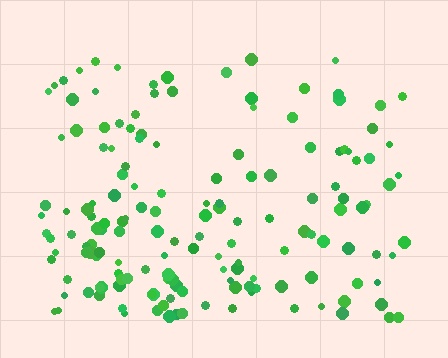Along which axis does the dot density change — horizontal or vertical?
Vertical.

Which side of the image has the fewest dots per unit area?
The top.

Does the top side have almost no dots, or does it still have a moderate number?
Still a moderate number, just noticeably fewer than the bottom.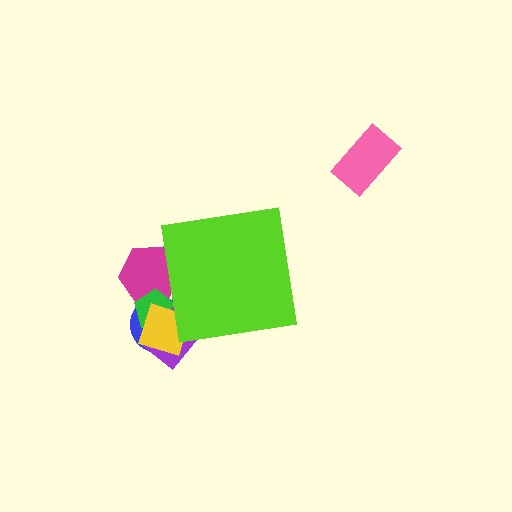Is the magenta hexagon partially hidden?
Yes, the magenta hexagon is partially hidden behind the lime square.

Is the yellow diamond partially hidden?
Yes, the yellow diamond is partially hidden behind the lime square.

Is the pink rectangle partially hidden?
No, the pink rectangle is fully visible.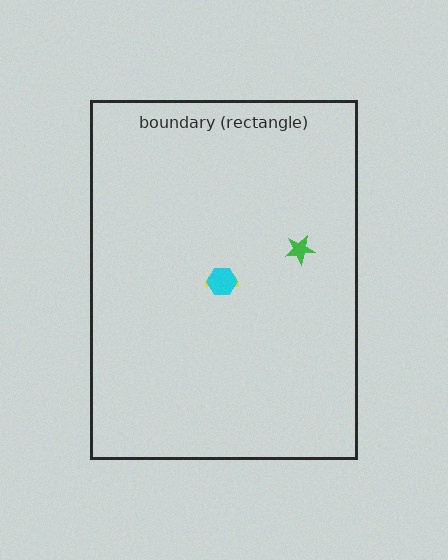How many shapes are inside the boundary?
3 inside, 0 outside.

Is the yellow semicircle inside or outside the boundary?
Inside.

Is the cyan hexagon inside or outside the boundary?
Inside.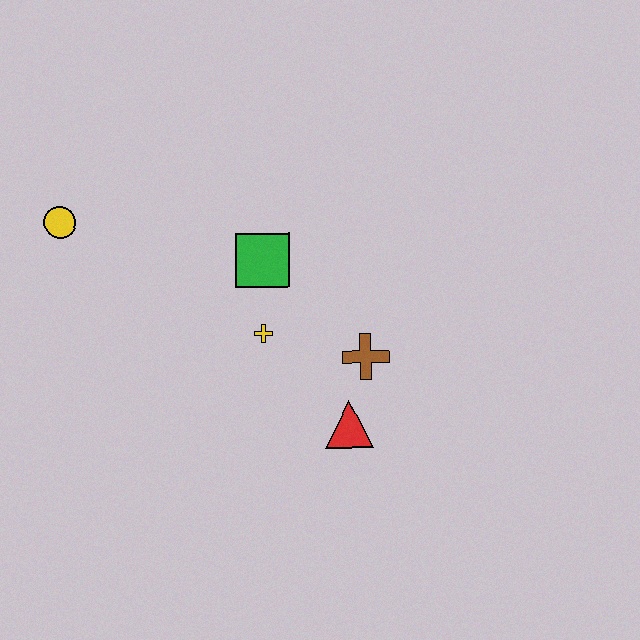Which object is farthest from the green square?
The yellow circle is farthest from the green square.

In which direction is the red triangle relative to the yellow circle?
The red triangle is to the right of the yellow circle.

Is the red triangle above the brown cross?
No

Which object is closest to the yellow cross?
The green square is closest to the yellow cross.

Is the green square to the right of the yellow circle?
Yes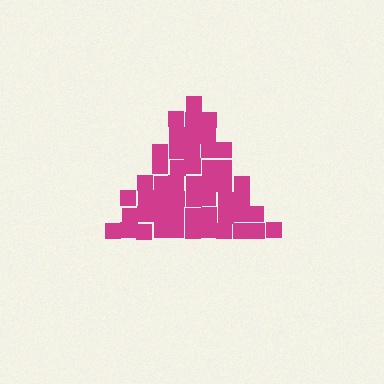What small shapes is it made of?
It is made of small squares.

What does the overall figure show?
The overall figure shows a triangle.